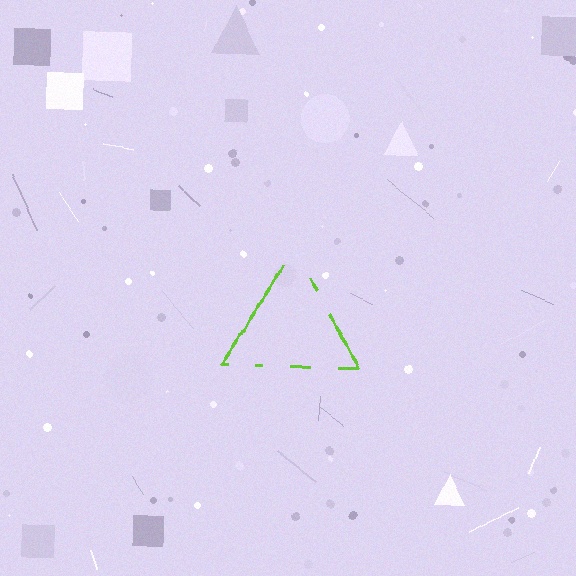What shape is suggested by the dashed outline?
The dashed outline suggests a triangle.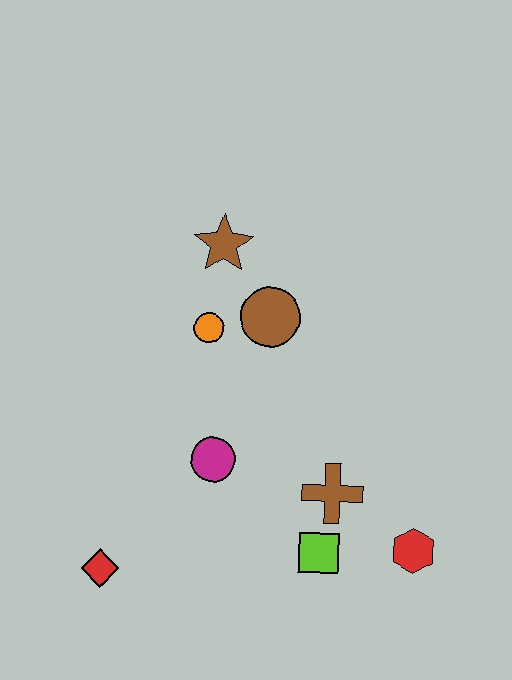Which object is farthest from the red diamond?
The brown star is farthest from the red diamond.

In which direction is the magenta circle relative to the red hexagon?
The magenta circle is to the left of the red hexagon.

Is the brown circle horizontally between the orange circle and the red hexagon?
Yes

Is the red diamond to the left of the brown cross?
Yes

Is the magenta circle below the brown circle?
Yes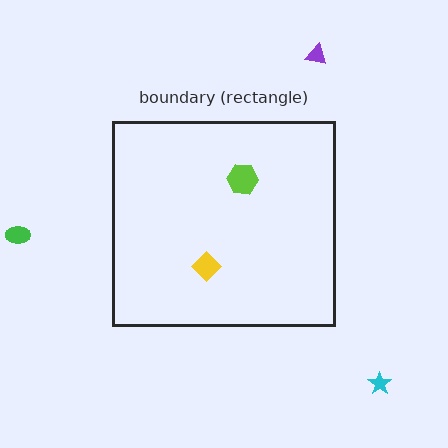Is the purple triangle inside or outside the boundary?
Outside.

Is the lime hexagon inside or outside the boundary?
Inside.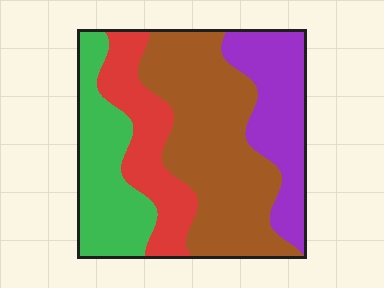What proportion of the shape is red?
Red takes up about one fifth (1/5) of the shape.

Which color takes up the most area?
Brown, at roughly 40%.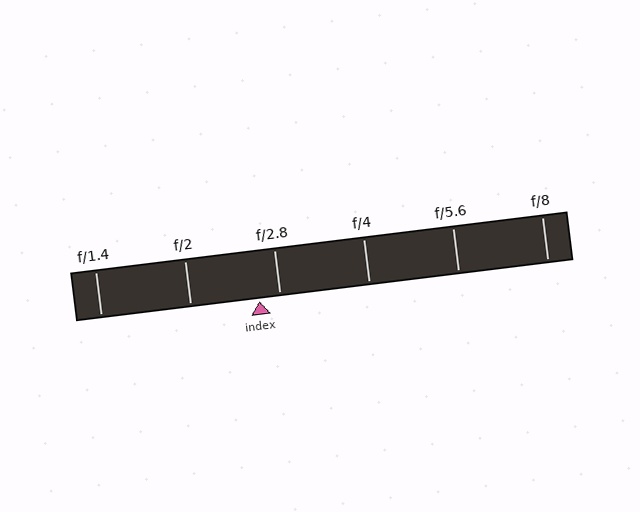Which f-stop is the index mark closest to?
The index mark is closest to f/2.8.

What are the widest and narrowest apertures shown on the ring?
The widest aperture shown is f/1.4 and the narrowest is f/8.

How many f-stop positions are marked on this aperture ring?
There are 6 f-stop positions marked.